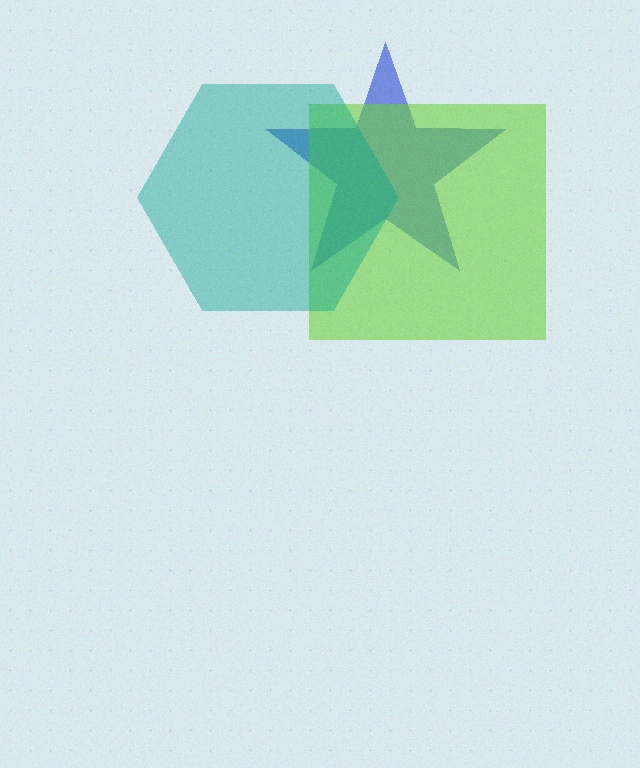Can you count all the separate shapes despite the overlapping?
Yes, there are 3 separate shapes.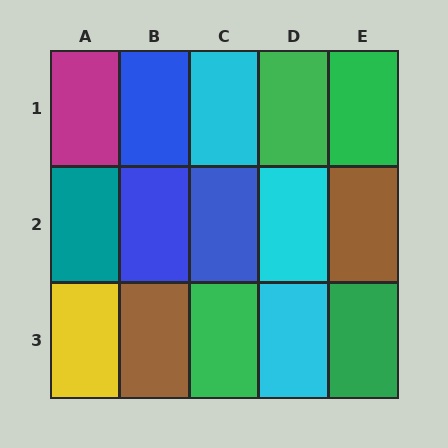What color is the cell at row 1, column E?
Green.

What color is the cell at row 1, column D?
Green.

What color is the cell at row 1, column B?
Blue.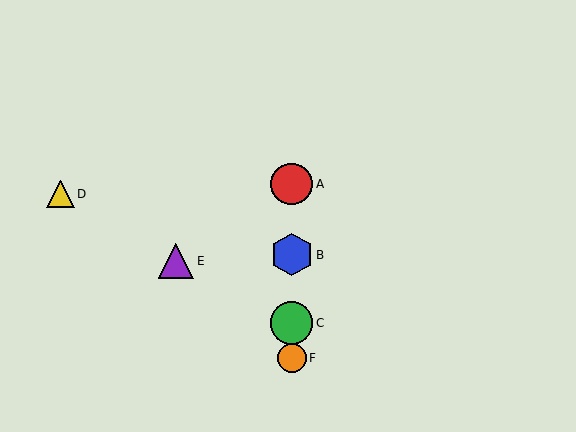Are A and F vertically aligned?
Yes, both are at x≈292.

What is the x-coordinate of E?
Object E is at x≈176.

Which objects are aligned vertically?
Objects A, B, C, F are aligned vertically.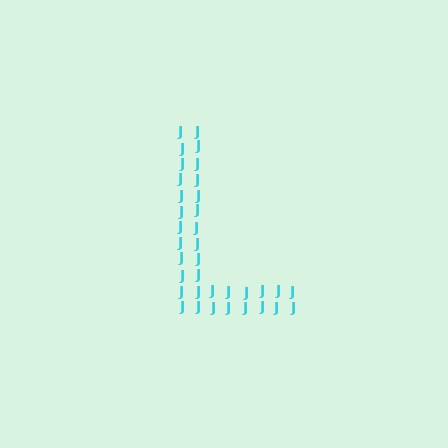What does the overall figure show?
The overall figure shows the letter L.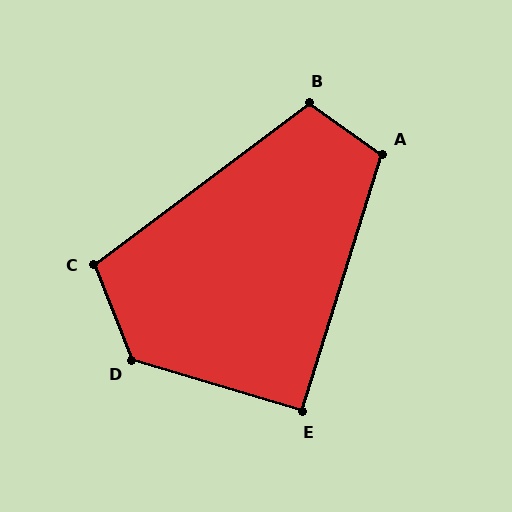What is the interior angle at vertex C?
Approximately 105 degrees (obtuse).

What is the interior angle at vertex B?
Approximately 108 degrees (obtuse).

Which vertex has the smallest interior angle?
E, at approximately 91 degrees.